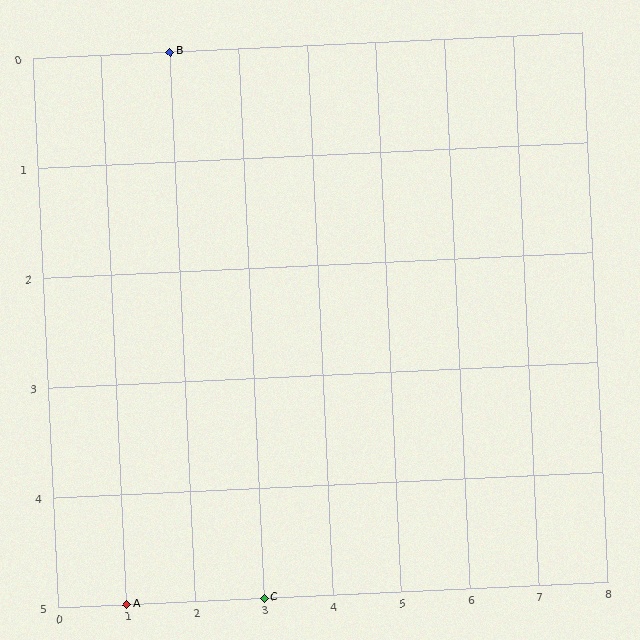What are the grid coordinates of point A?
Point A is at grid coordinates (1, 5).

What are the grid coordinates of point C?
Point C is at grid coordinates (3, 5).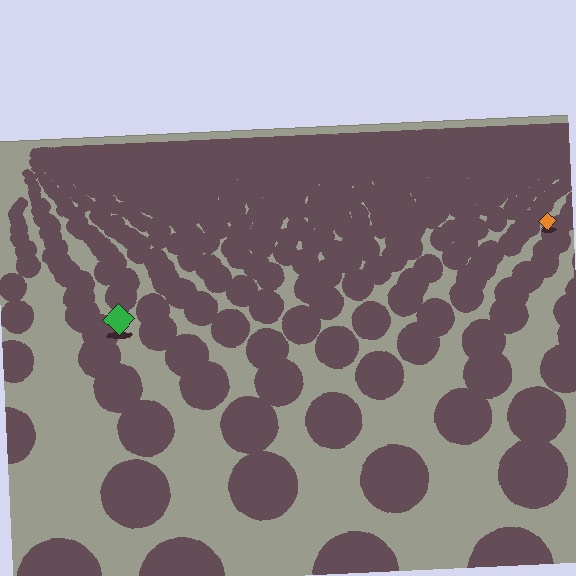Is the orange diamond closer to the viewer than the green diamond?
No. The green diamond is closer — you can tell from the texture gradient: the ground texture is coarser near it.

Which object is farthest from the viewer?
The orange diamond is farthest from the viewer. It appears smaller and the ground texture around it is denser.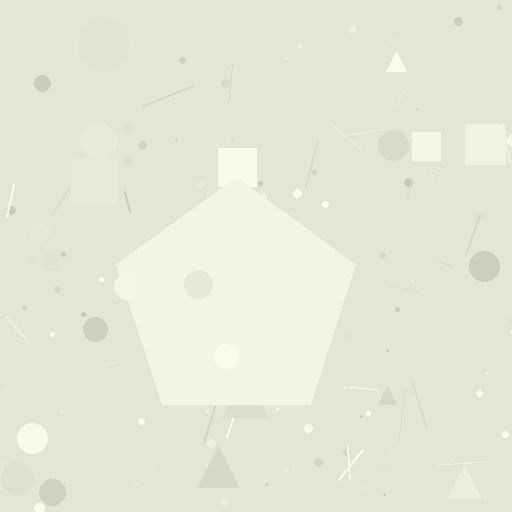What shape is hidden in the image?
A pentagon is hidden in the image.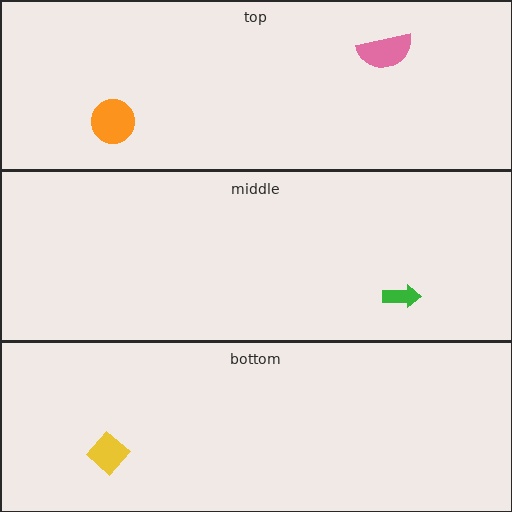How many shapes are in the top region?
2.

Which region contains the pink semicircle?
The top region.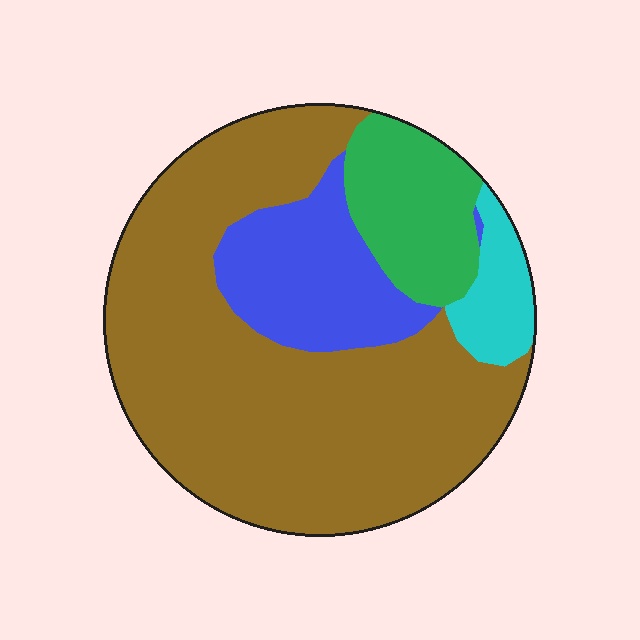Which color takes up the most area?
Brown, at roughly 65%.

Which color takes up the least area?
Cyan, at roughly 5%.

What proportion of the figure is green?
Green covers roughly 15% of the figure.